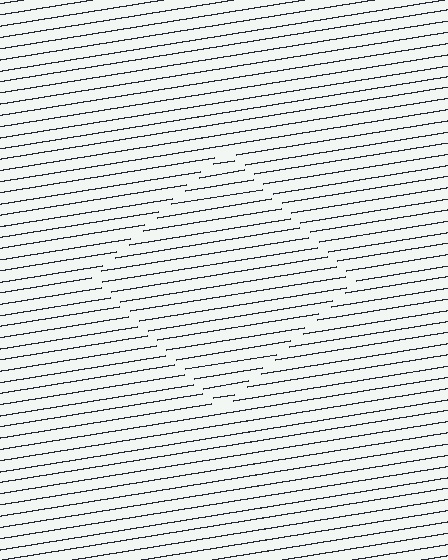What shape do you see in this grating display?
An illusory square. The interior of the shape contains the same grating, shifted by half a period — the contour is defined by the phase discontinuity where line-ends from the inner and outer gratings abut.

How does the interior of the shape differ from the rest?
The interior of the shape contains the same grating, shifted by half a period — the contour is defined by the phase discontinuity where line-ends from the inner and outer gratings abut.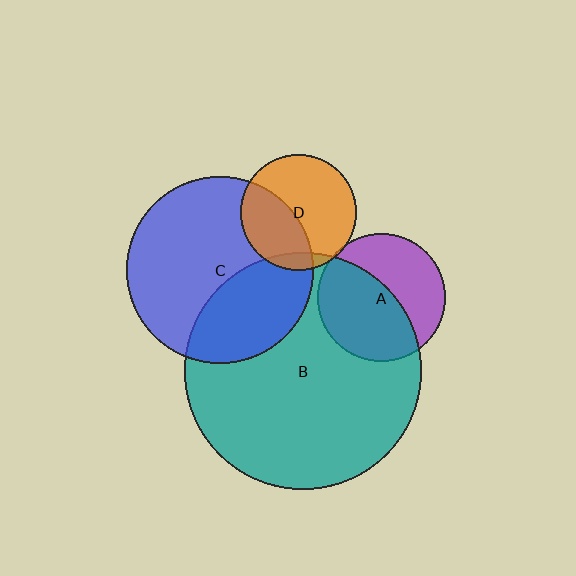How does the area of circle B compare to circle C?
Approximately 1.6 times.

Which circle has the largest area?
Circle B (teal).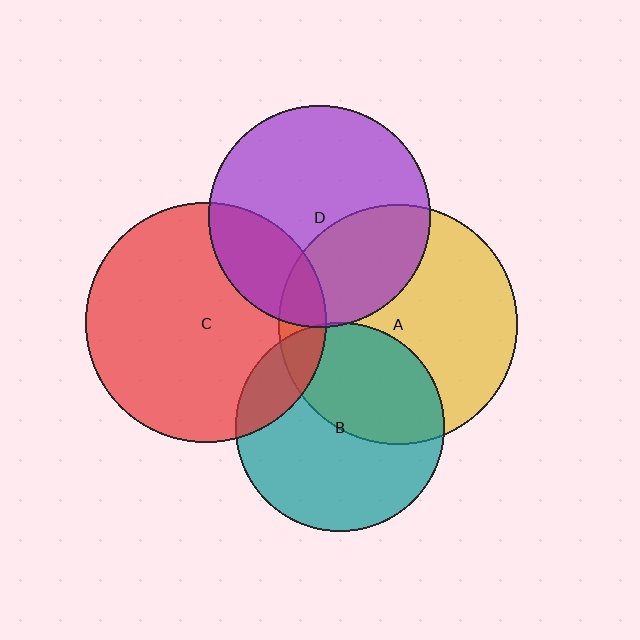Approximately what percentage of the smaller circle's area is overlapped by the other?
Approximately 15%.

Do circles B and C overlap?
Yes.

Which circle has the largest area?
Circle C (red).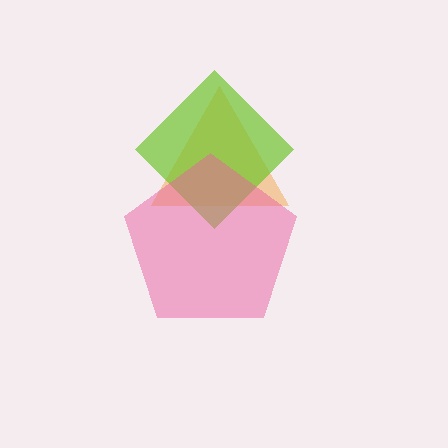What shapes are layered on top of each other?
The layered shapes are: an orange triangle, a lime diamond, a pink pentagon.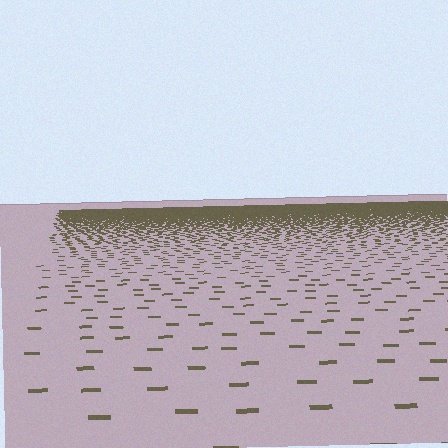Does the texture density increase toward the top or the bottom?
Density increases toward the top.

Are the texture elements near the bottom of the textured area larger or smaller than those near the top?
Larger. Near the bottom, elements are closer to the viewer and appear at a bigger on-screen size.